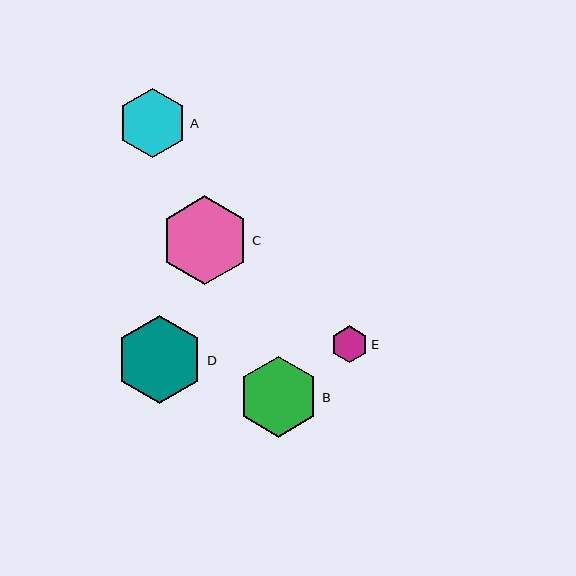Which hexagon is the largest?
Hexagon D is the largest with a size of approximately 89 pixels.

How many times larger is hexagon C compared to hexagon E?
Hexagon C is approximately 2.4 times the size of hexagon E.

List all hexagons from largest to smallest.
From largest to smallest: D, C, B, A, E.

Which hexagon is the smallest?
Hexagon E is the smallest with a size of approximately 37 pixels.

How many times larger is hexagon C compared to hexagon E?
Hexagon C is approximately 2.4 times the size of hexagon E.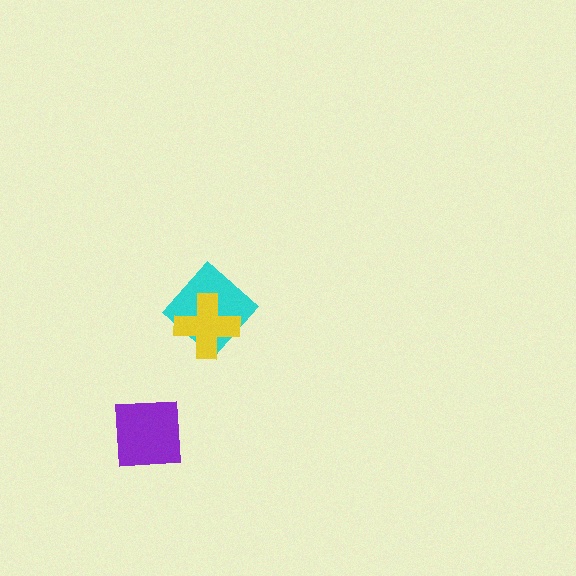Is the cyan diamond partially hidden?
Yes, it is partially covered by another shape.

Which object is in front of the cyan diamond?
The yellow cross is in front of the cyan diamond.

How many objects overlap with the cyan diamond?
1 object overlaps with the cyan diamond.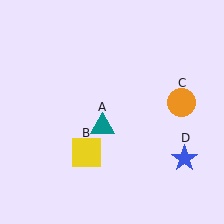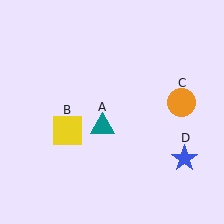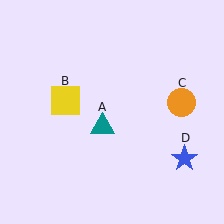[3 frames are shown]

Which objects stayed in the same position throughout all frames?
Teal triangle (object A) and orange circle (object C) and blue star (object D) remained stationary.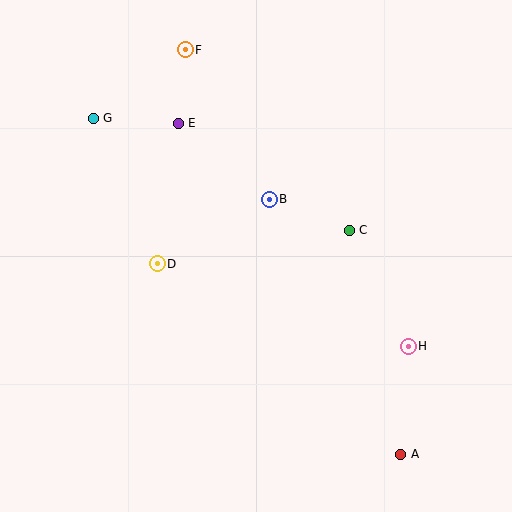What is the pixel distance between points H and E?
The distance between H and E is 321 pixels.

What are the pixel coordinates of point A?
Point A is at (401, 454).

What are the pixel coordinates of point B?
Point B is at (269, 199).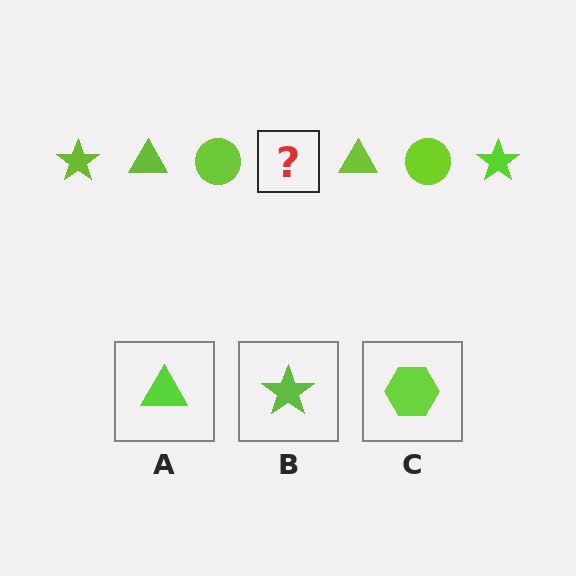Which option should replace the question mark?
Option B.